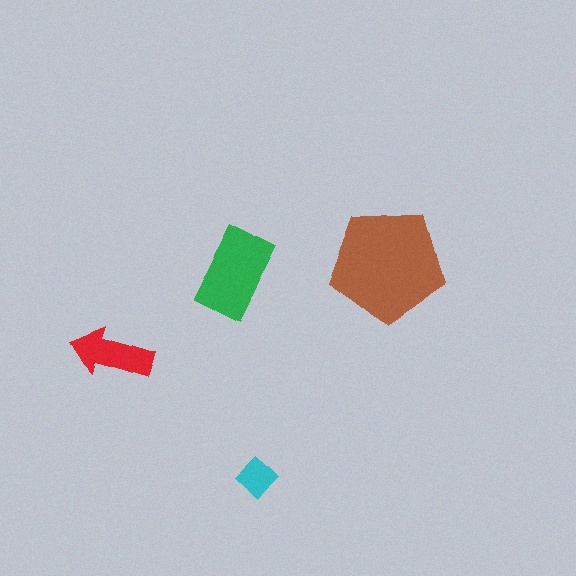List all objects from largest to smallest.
The brown pentagon, the green rectangle, the red arrow, the cyan diamond.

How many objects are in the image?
There are 4 objects in the image.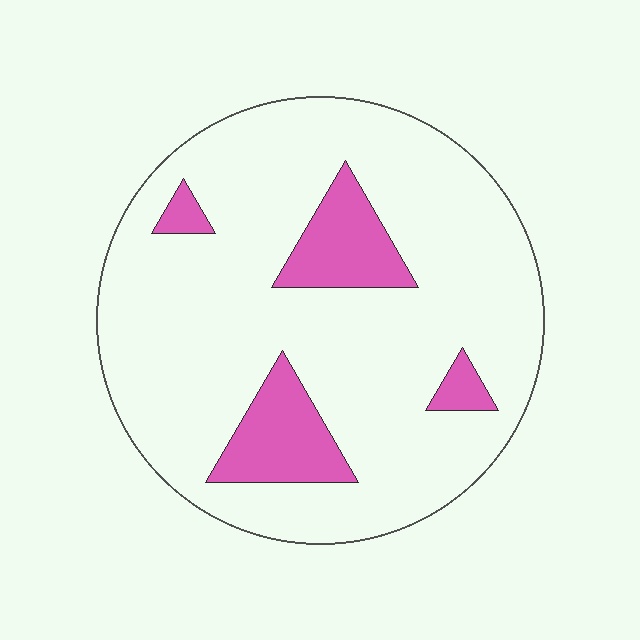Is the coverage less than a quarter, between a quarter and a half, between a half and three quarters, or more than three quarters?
Less than a quarter.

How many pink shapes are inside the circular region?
4.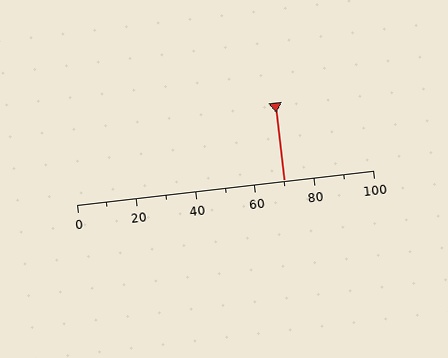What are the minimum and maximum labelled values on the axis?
The axis runs from 0 to 100.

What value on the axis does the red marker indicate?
The marker indicates approximately 70.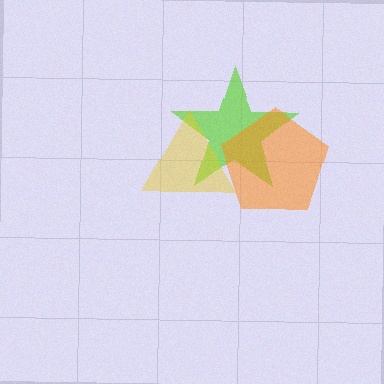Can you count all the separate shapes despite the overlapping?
Yes, there are 3 separate shapes.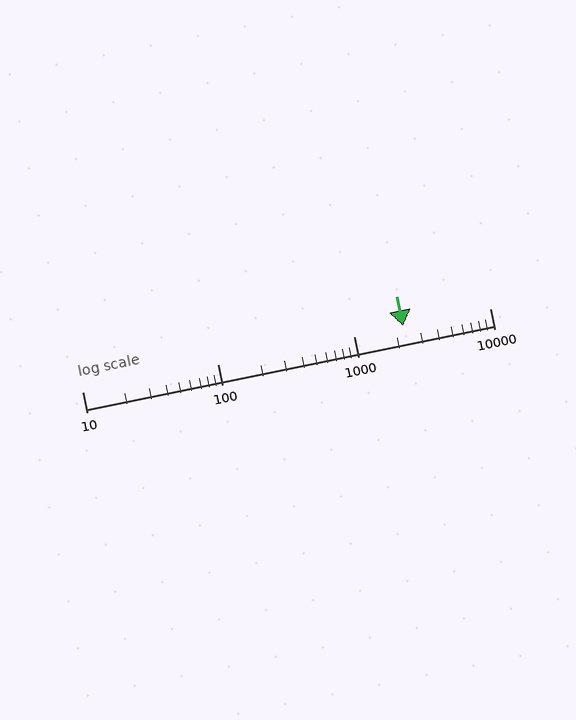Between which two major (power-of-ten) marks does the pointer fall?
The pointer is between 1000 and 10000.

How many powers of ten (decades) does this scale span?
The scale spans 3 decades, from 10 to 10000.